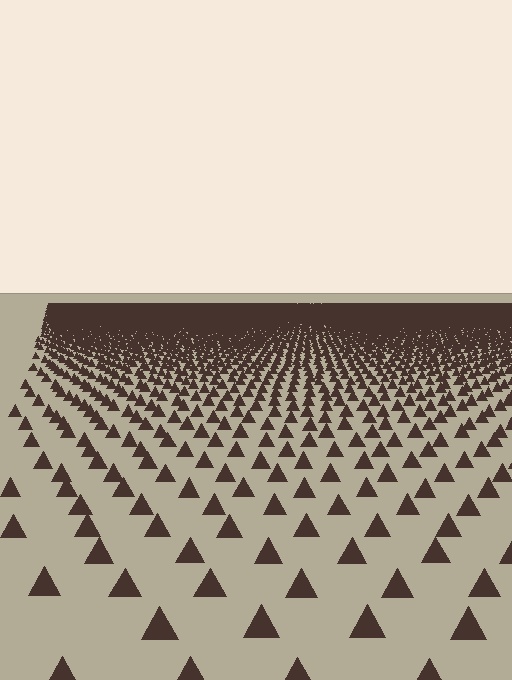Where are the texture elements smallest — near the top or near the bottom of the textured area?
Near the top.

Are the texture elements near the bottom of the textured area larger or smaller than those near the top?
Larger. Near the bottom, elements are closer to the viewer and appear at a bigger on-screen size.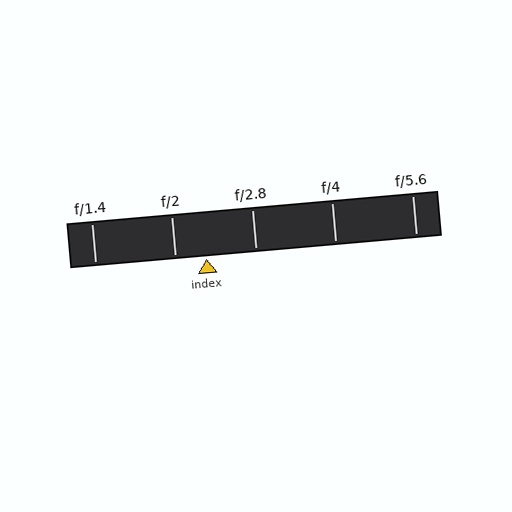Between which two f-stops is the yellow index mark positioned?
The index mark is between f/2 and f/2.8.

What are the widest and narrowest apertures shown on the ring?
The widest aperture shown is f/1.4 and the narrowest is f/5.6.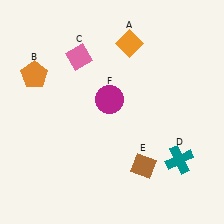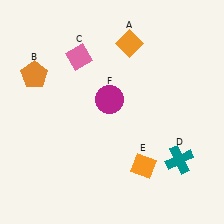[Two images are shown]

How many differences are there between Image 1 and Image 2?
There is 1 difference between the two images.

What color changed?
The diamond (E) changed from brown in Image 1 to orange in Image 2.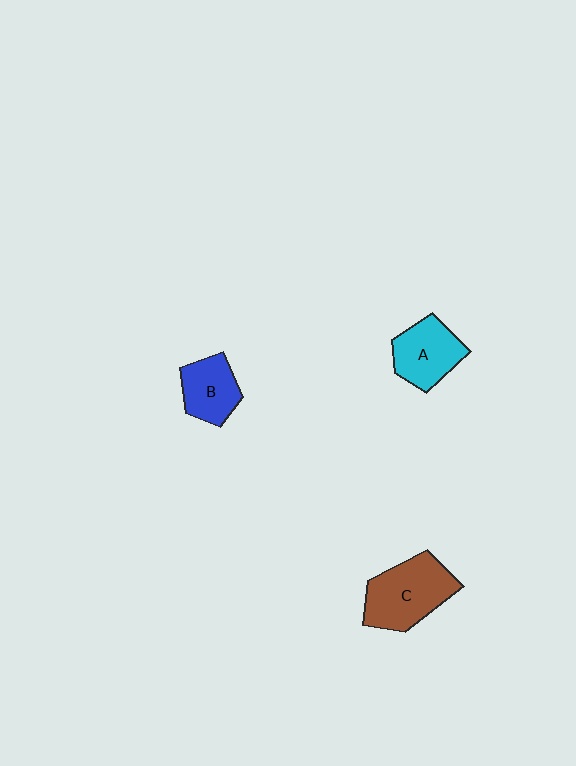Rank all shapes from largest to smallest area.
From largest to smallest: C (brown), A (cyan), B (blue).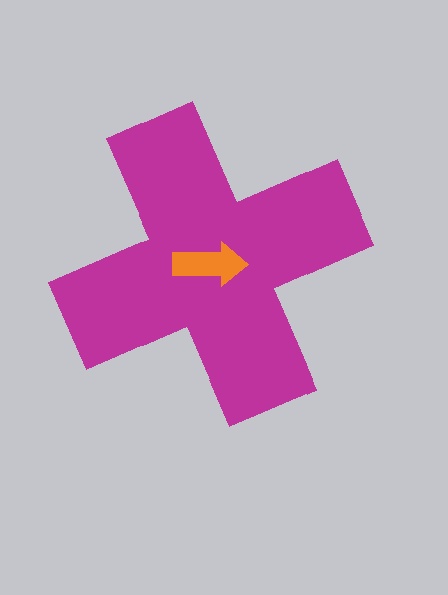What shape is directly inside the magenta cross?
The orange arrow.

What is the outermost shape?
The magenta cross.